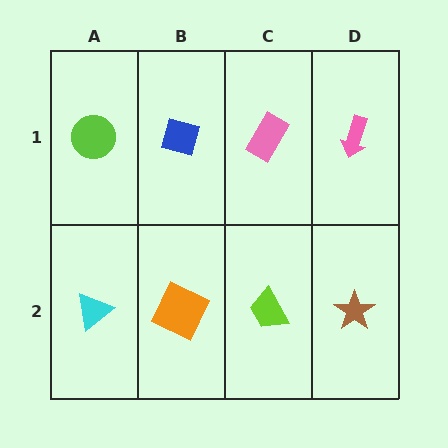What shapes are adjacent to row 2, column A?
A lime circle (row 1, column A), an orange square (row 2, column B).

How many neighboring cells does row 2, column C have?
3.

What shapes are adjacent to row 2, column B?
A blue diamond (row 1, column B), a cyan triangle (row 2, column A), a lime trapezoid (row 2, column C).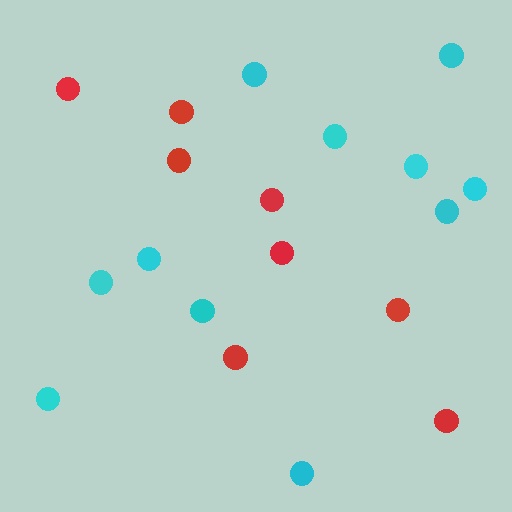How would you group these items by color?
There are 2 groups: one group of red circles (8) and one group of cyan circles (11).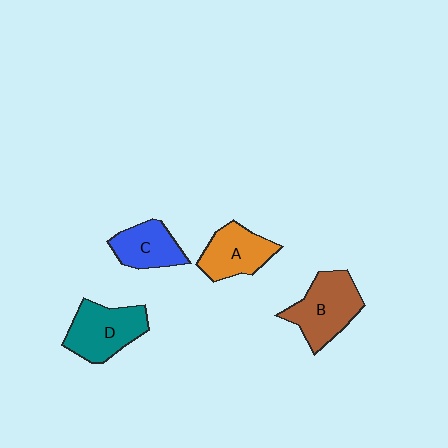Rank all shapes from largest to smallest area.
From largest to smallest: B (brown), D (teal), A (orange), C (blue).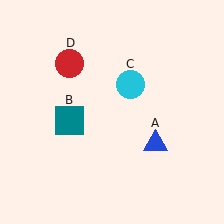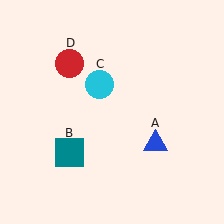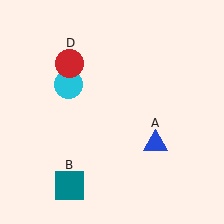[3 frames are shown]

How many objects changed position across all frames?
2 objects changed position: teal square (object B), cyan circle (object C).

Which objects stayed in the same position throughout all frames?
Blue triangle (object A) and red circle (object D) remained stationary.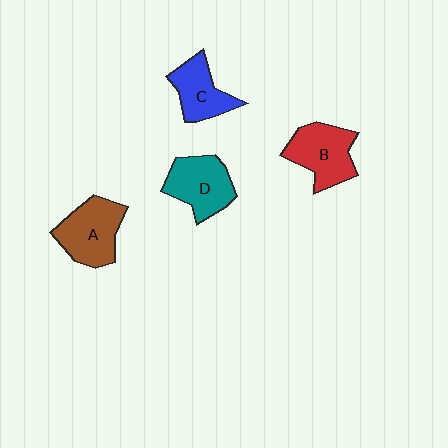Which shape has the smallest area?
Shape C (blue).